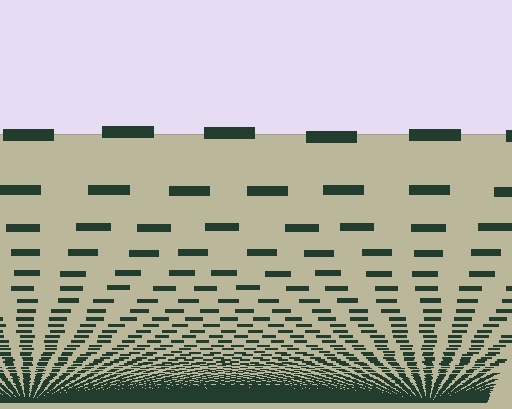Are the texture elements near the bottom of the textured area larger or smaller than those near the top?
Smaller. The gradient is inverted — elements near the bottom are smaller and denser.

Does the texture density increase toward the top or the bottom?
Density increases toward the bottom.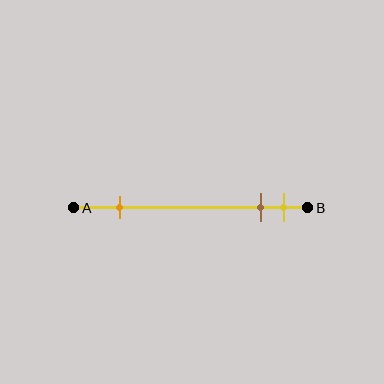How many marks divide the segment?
There are 3 marks dividing the segment.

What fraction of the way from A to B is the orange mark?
The orange mark is approximately 20% (0.2) of the way from A to B.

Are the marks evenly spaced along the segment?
No, the marks are not evenly spaced.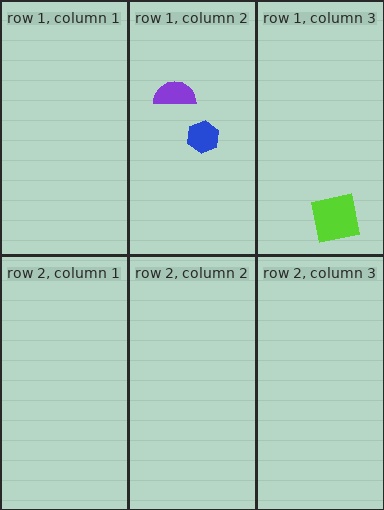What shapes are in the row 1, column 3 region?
The lime square.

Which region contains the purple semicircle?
The row 1, column 2 region.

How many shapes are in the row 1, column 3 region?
1.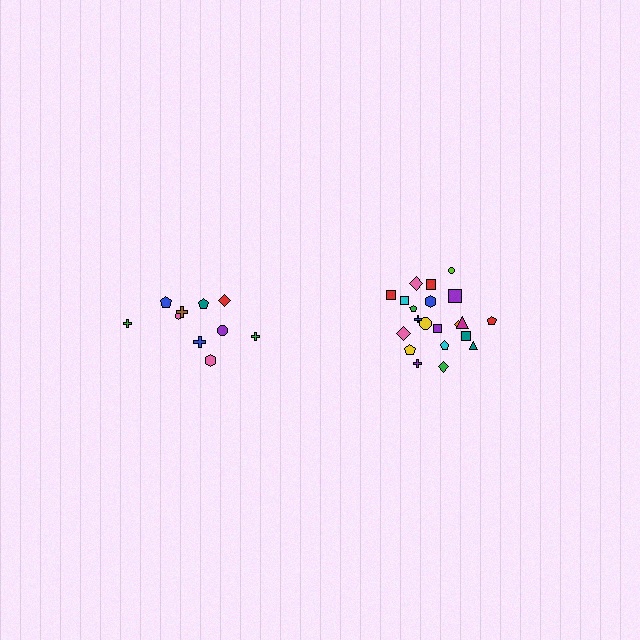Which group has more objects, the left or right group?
The right group.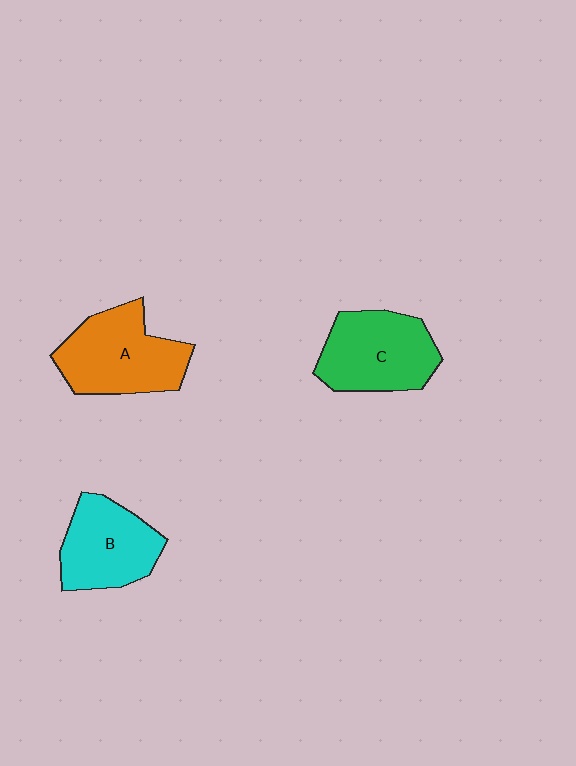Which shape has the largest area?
Shape A (orange).